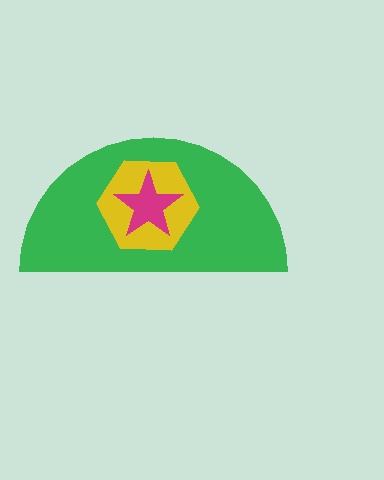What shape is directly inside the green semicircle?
The yellow hexagon.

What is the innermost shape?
The magenta star.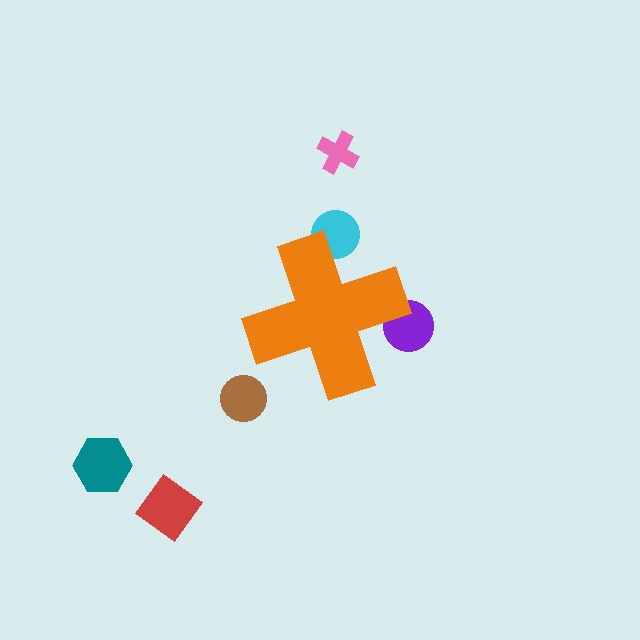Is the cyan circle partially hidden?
Yes, the cyan circle is partially hidden behind the orange cross.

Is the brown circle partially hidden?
No, the brown circle is fully visible.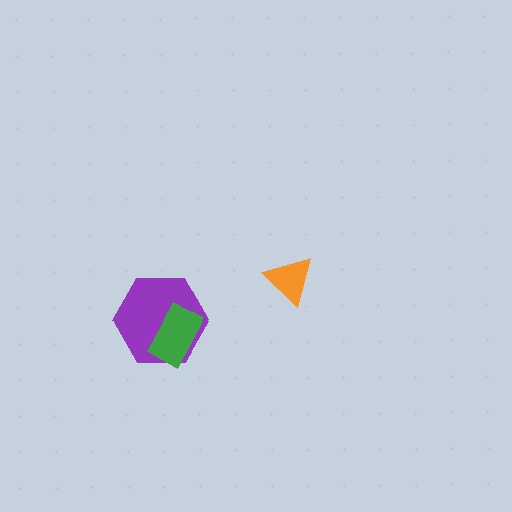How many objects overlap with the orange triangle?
0 objects overlap with the orange triangle.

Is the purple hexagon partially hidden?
Yes, it is partially covered by another shape.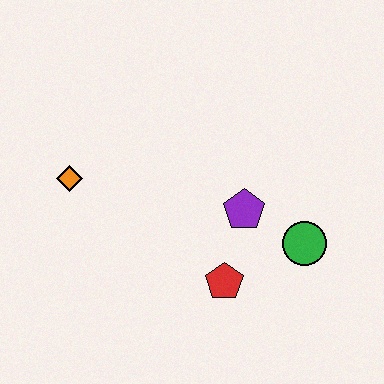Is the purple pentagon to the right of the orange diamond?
Yes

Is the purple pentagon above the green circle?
Yes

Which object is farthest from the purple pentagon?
The orange diamond is farthest from the purple pentagon.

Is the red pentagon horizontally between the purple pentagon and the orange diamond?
Yes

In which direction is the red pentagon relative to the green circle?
The red pentagon is to the left of the green circle.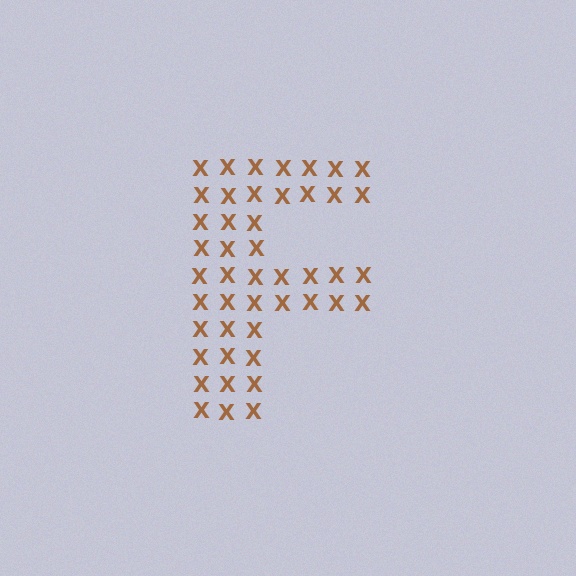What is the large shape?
The large shape is the letter F.